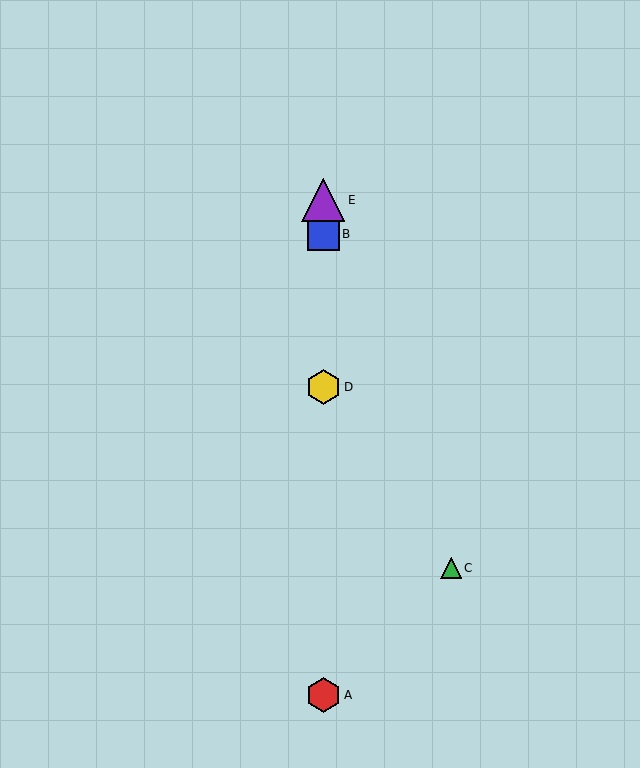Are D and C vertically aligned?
No, D is at x≈323 and C is at x≈451.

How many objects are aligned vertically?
4 objects (A, B, D, E) are aligned vertically.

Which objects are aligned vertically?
Objects A, B, D, E are aligned vertically.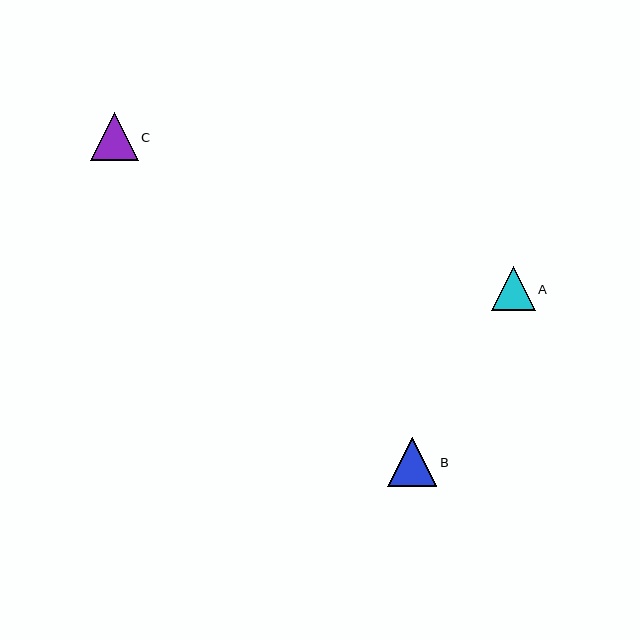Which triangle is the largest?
Triangle B is the largest with a size of approximately 49 pixels.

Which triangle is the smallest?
Triangle A is the smallest with a size of approximately 44 pixels.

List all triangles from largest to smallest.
From largest to smallest: B, C, A.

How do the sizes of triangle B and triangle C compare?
Triangle B and triangle C are approximately the same size.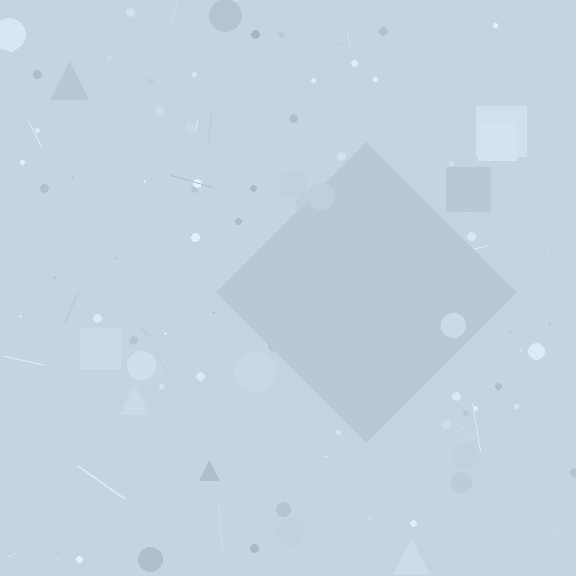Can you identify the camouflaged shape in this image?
The camouflaged shape is a diamond.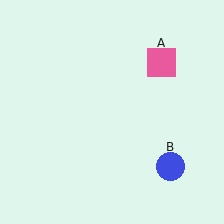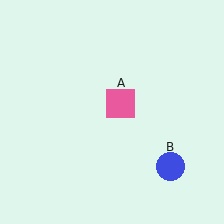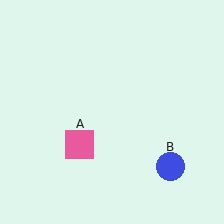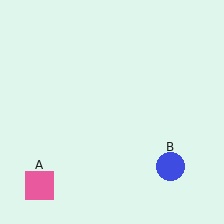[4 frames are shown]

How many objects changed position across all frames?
1 object changed position: pink square (object A).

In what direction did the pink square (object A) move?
The pink square (object A) moved down and to the left.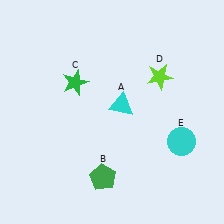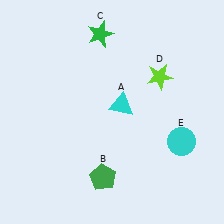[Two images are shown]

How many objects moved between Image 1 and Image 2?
1 object moved between the two images.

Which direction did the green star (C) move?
The green star (C) moved up.